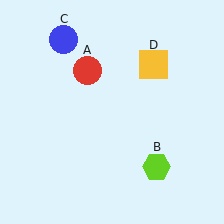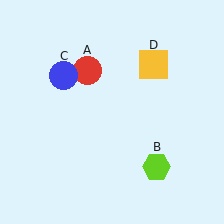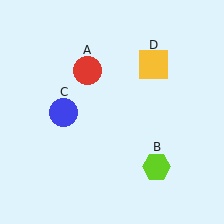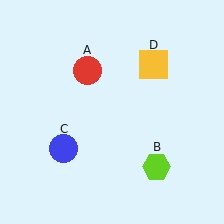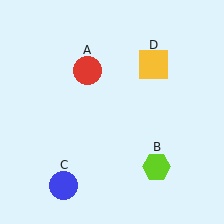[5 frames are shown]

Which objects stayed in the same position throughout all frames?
Red circle (object A) and lime hexagon (object B) and yellow square (object D) remained stationary.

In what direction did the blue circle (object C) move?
The blue circle (object C) moved down.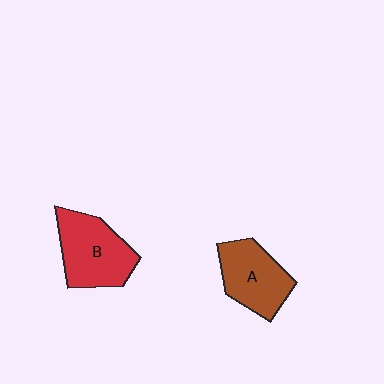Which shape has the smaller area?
Shape A (brown).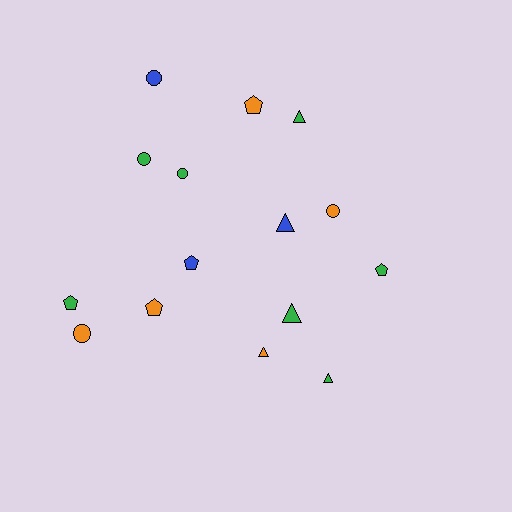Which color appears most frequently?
Green, with 7 objects.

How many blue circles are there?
There is 1 blue circle.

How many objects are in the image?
There are 15 objects.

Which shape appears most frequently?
Circle, with 5 objects.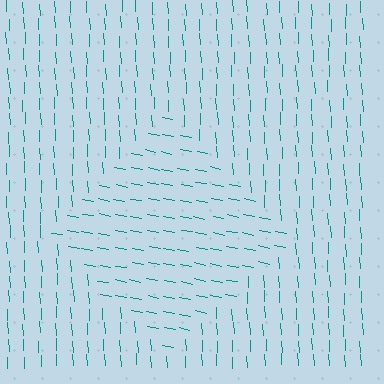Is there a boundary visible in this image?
Yes, there is a texture boundary formed by a change in line orientation.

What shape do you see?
I see a diamond.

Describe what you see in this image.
The image is filled with small teal line segments. A diamond region in the image has lines oriented differently from the surrounding lines, creating a visible texture boundary.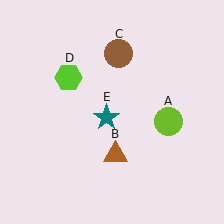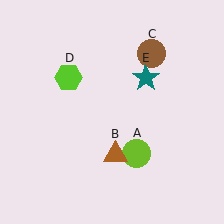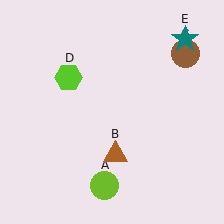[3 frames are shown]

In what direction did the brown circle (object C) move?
The brown circle (object C) moved right.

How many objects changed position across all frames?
3 objects changed position: lime circle (object A), brown circle (object C), teal star (object E).